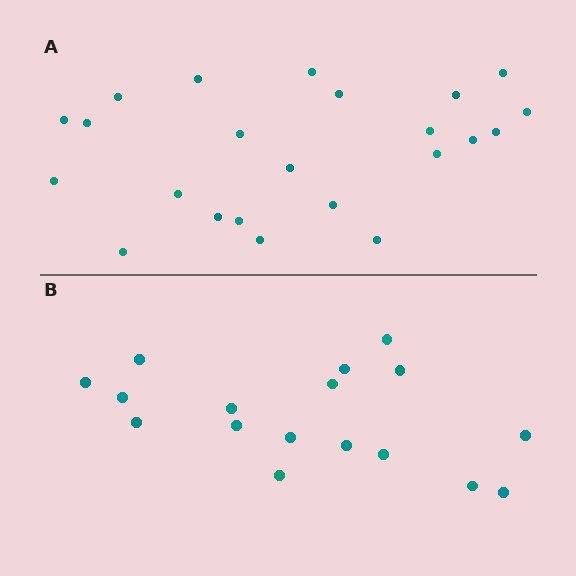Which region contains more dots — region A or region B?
Region A (the top region) has more dots.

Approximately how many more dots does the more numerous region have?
Region A has about 6 more dots than region B.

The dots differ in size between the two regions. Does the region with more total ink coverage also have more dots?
No. Region B has more total ink coverage because its dots are larger, but region A actually contains more individual dots. Total area can be misleading — the number of items is what matters here.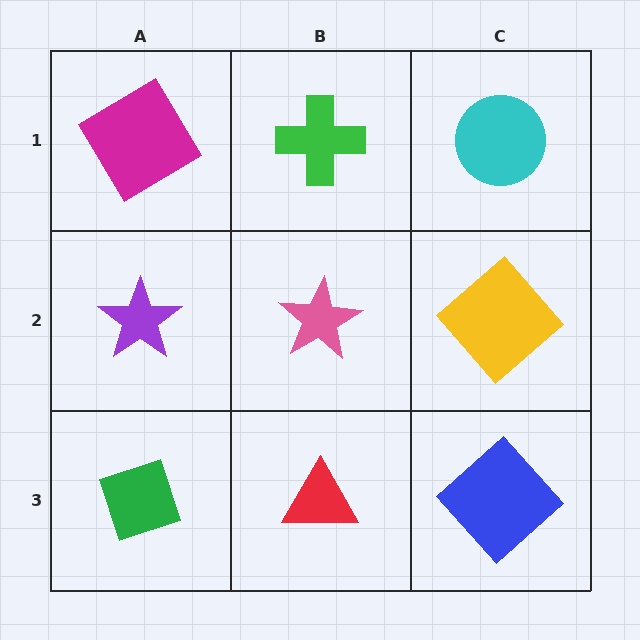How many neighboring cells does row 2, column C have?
3.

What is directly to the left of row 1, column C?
A green cross.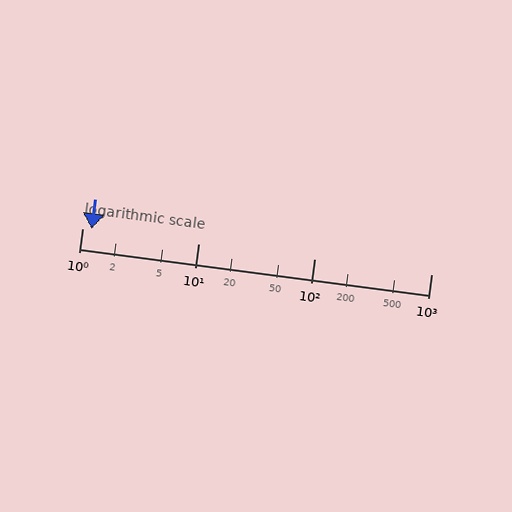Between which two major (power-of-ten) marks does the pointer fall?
The pointer is between 1 and 10.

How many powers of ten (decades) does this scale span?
The scale spans 3 decades, from 1 to 1000.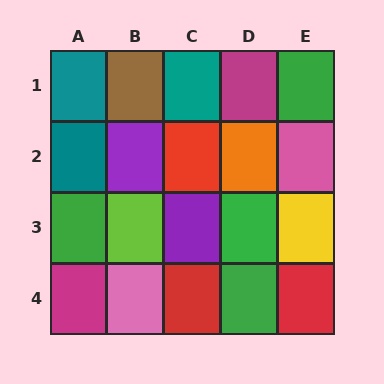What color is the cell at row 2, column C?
Red.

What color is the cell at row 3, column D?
Green.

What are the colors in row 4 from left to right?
Magenta, pink, red, green, red.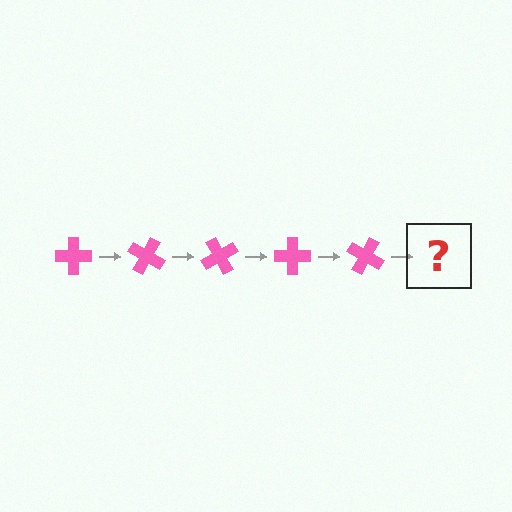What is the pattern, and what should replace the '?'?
The pattern is that the cross rotates 30 degrees each step. The '?' should be a pink cross rotated 150 degrees.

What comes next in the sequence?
The next element should be a pink cross rotated 150 degrees.